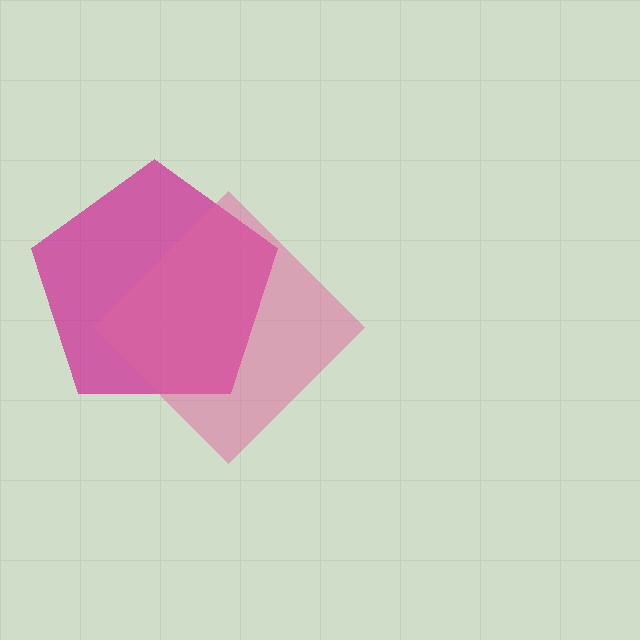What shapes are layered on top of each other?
The layered shapes are: a magenta pentagon, a pink diamond.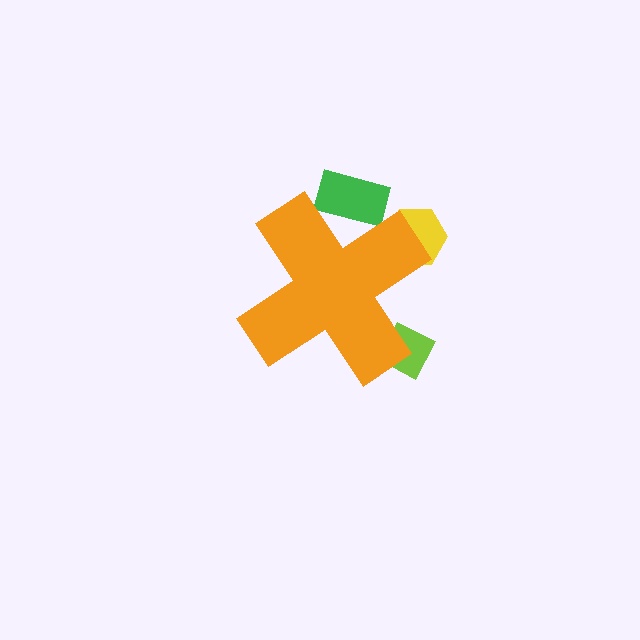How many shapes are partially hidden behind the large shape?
3 shapes are partially hidden.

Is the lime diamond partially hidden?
Yes, the lime diamond is partially hidden behind the orange cross.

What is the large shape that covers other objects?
An orange cross.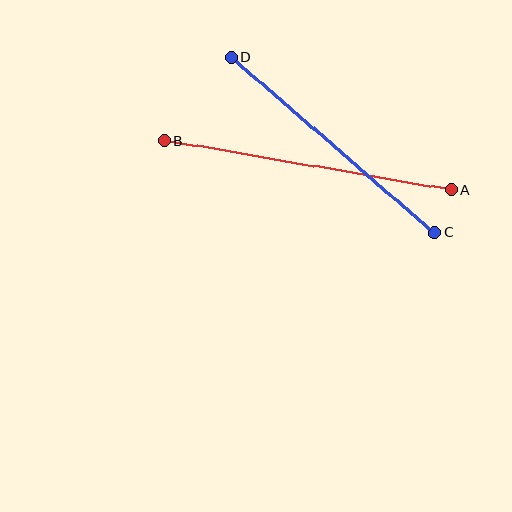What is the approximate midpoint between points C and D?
The midpoint is at approximately (333, 145) pixels.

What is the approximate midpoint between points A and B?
The midpoint is at approximately (308, 165) pixels.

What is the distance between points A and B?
The distance is approximately 292 pixels.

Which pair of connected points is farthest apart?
Points A and B are farthest apart.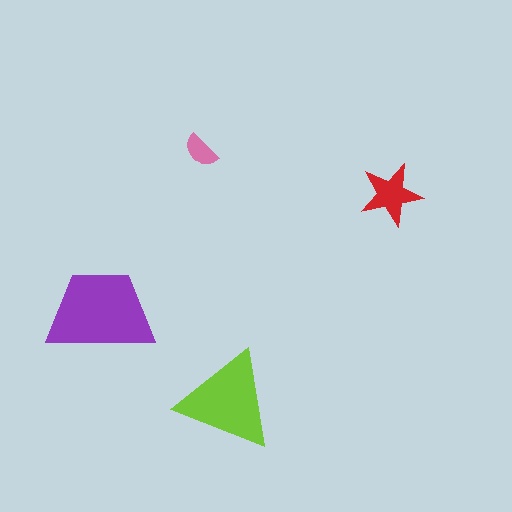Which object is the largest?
The purple trapezoid.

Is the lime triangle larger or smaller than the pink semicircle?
Larger.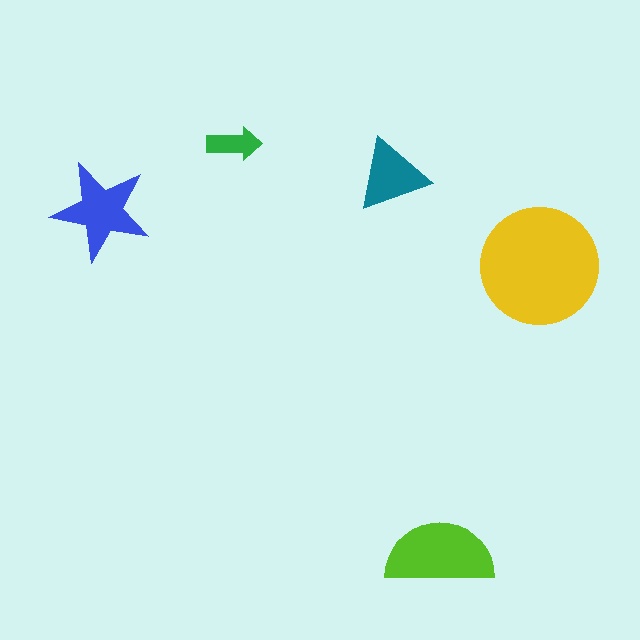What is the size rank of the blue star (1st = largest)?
3rd.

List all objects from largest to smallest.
The yellow circle, the lime semicircle, the blue star, the teal triangle, the green arrow.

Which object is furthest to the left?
The blue star is leftmost.